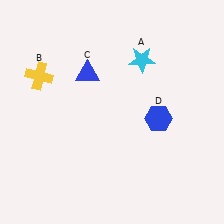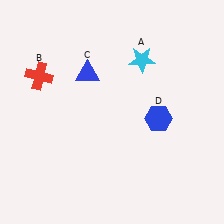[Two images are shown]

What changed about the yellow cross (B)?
In Image 1, B is yellow. In Image 2, it changed to red.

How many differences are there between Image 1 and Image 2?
There is 1 difference between the two images.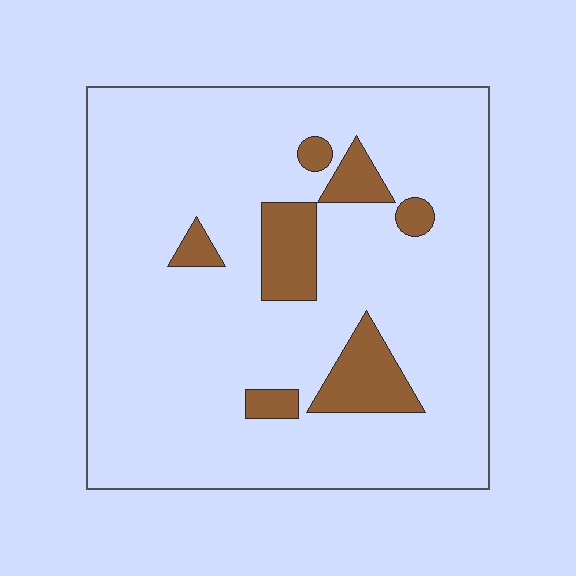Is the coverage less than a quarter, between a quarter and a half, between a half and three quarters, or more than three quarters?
Less than a quarter.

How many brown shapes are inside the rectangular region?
7.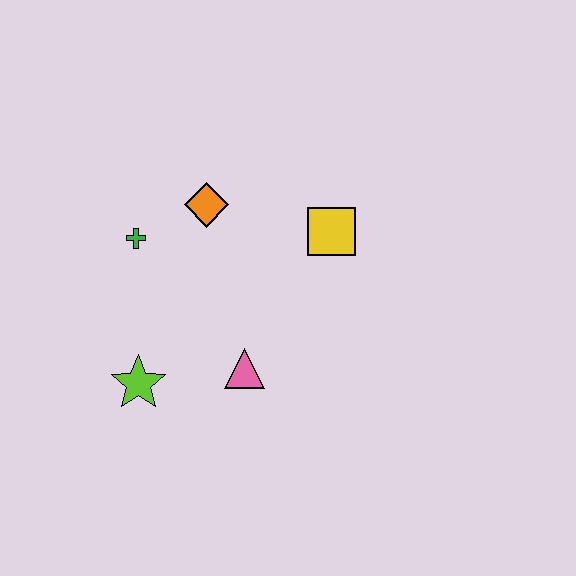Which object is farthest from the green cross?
The yellow square is farthest from the green cross.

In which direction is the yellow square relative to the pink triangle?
The yellow square is above the pink triangle.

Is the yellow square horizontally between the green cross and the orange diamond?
No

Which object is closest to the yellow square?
The orange diamond is closest to the yellow square.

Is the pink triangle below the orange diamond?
Yes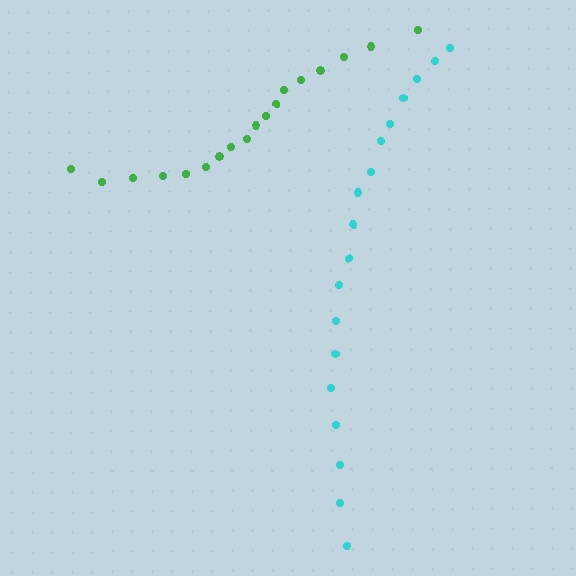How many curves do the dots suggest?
There are 2 distinct paths.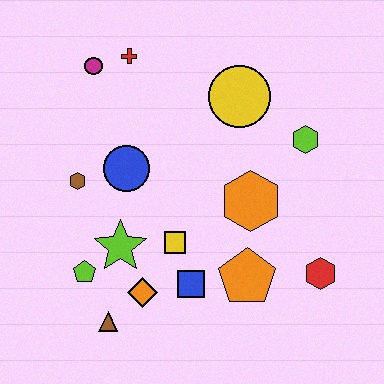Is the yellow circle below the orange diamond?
No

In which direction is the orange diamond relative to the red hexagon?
The orange diamond is to the left of the red hexagon.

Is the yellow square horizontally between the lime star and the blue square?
Yes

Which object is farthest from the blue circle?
The red hexagon is farthest from the blue circle.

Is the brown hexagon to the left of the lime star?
Yes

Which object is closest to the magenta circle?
The red cross is closest to the magenta circle.